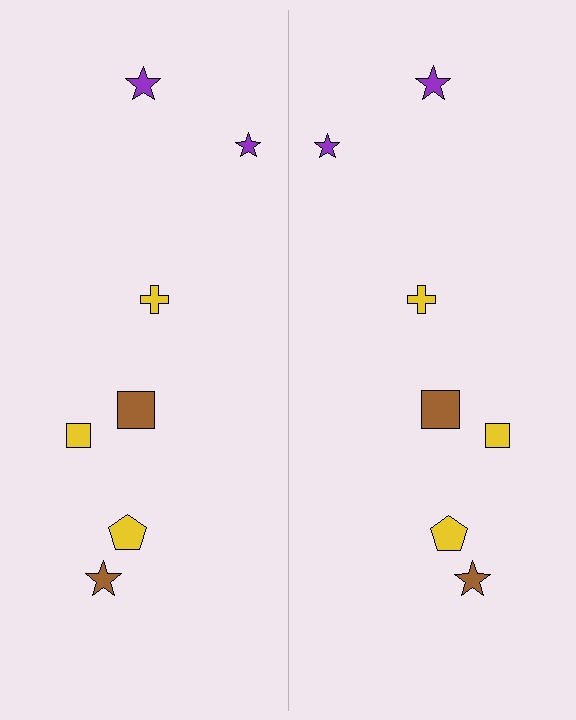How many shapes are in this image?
There are 14 shapes in this image.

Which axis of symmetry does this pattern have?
The pattern has a vertical axis of symmetry running through the center of the image.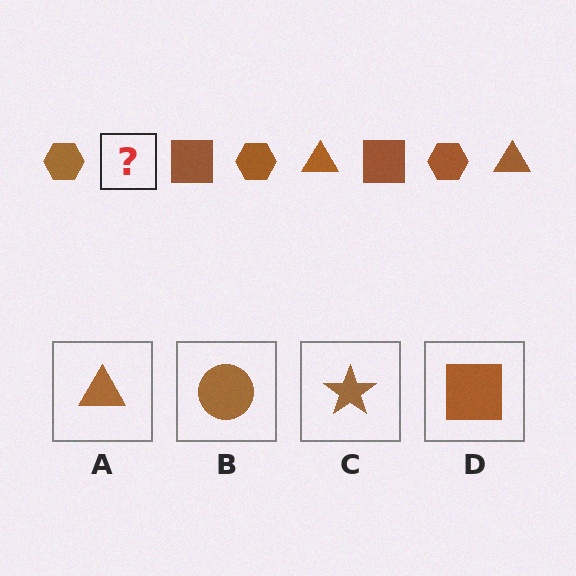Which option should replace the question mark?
Option A.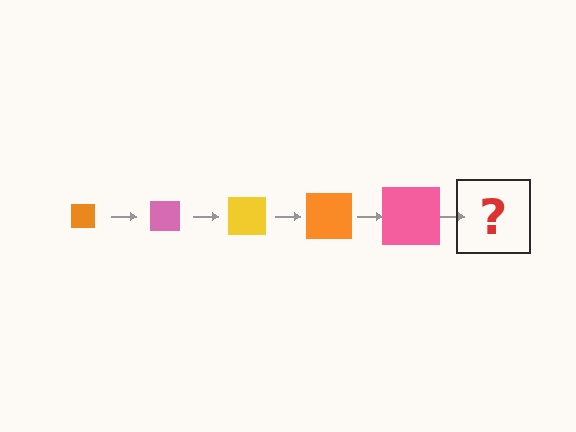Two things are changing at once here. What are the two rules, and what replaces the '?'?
The two rules are that the square grows larger each step and the color cycles through orange, pink, and yellow. The '?' should be a yellow square, larger than the previous one.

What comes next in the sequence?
The next element should be a yellow square, larger than the previous one.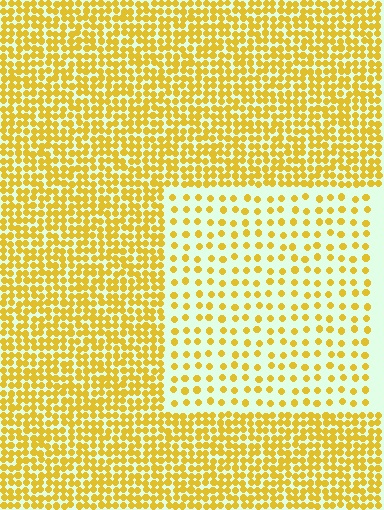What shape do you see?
I see a rectangle.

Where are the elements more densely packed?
The elements are more densely packed outside the rectangle boundary.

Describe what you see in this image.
The image contains small yellow elements arranged at two different densities. A rectangle-shaped region is visible where the elements are less densely packed than the surrounding area.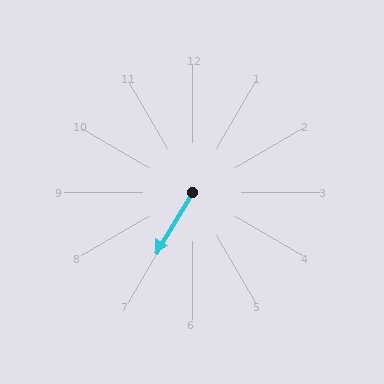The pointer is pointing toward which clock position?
Roughly 7 o'clock.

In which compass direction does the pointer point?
Southwest.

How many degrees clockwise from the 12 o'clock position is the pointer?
Approximately 211 degrees.